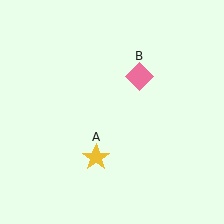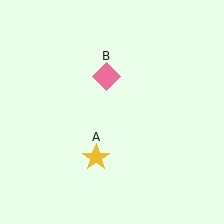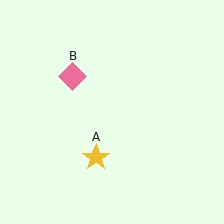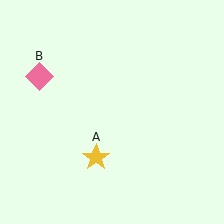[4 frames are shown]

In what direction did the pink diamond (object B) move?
The pink diamond (object B) moved left.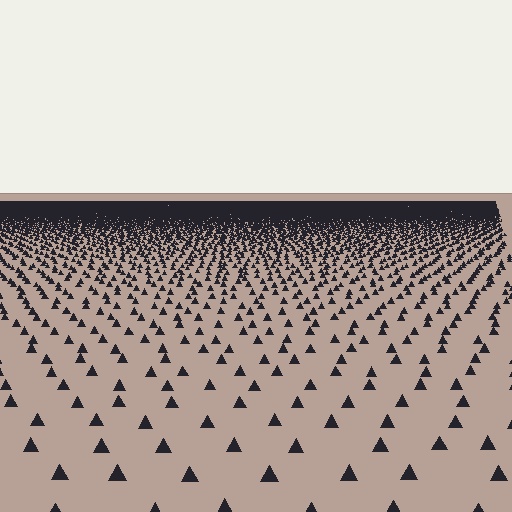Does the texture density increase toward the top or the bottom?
Density increases toward the top.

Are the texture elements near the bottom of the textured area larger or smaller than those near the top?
Larger. Near the bottom, elements are closer to the viewer and appear at a bigger on-screen size.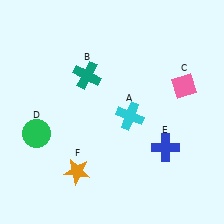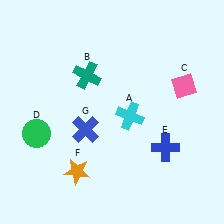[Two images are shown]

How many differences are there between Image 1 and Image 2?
There is 1 difference between the two images.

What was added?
A blue cross (G) was added in Image 2.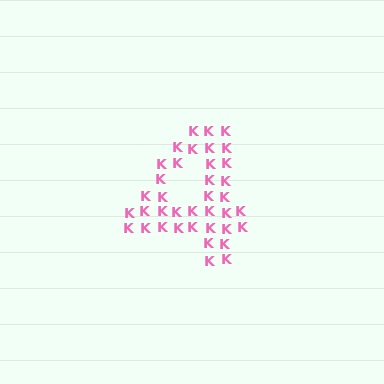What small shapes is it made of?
It is made of small letter K's.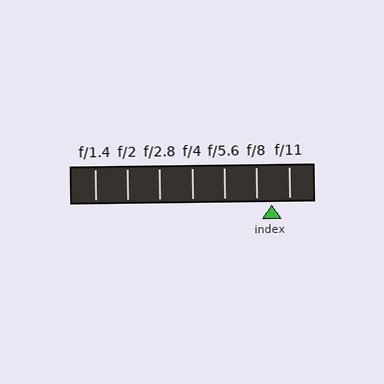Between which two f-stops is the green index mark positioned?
The index mark is between f/8 and f/11.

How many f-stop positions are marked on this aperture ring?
There are 7 f-stop positions marked.